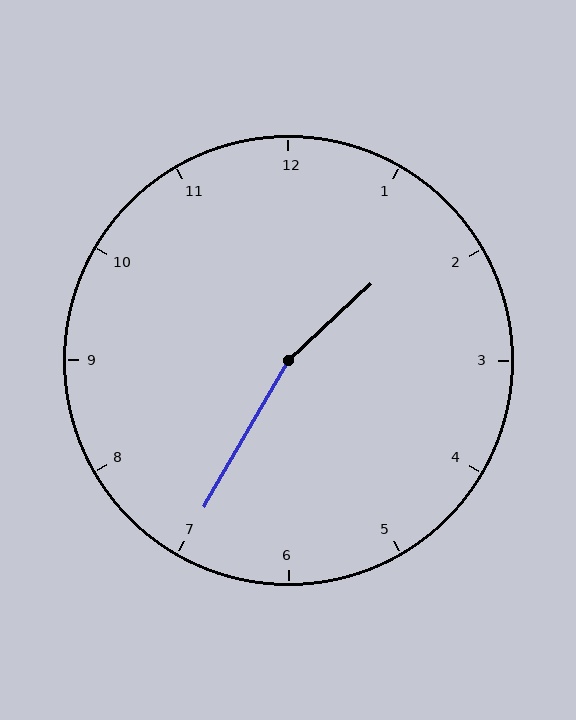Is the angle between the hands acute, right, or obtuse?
It is obtuse.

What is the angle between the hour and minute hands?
Approximately 162 degrees.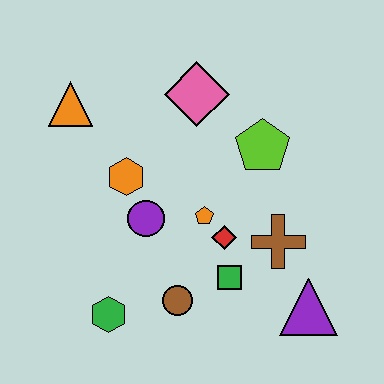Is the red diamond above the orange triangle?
No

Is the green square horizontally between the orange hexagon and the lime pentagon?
Yes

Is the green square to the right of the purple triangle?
No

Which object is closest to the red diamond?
The orange pentagon is closest to the red diamond.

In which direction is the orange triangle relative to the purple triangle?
The orange triangle is to the left of the purple triangle.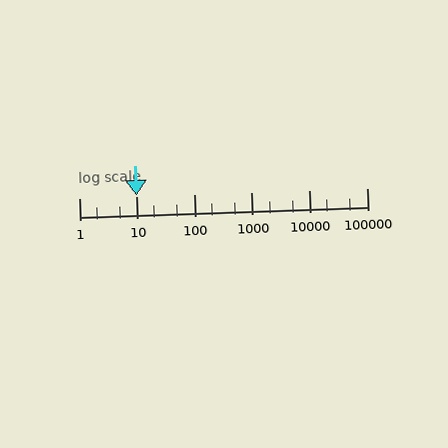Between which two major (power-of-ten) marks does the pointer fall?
The pointer is between 10 and 100.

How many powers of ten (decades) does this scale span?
The scale spans 5 decades, from 1 to 100000.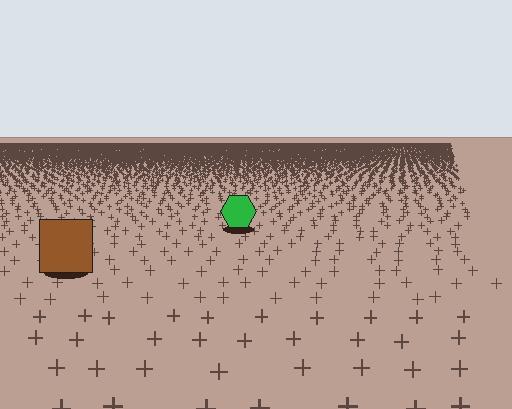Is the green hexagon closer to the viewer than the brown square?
No. The brown square is closer — you can tell from the texture gradient: the ground texture is coarser near it.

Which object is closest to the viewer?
The brown square is closest. The texture marks near it are larger and more spread out.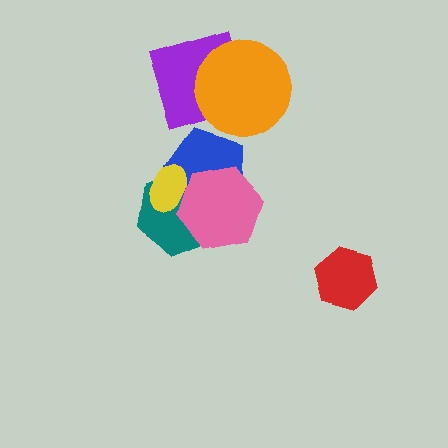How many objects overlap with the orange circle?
1 object overlaps with the orange circle.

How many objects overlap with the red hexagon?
0 objects overlap with the red hexagon.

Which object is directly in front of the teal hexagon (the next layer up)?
The blue pentagon is directly in front of the teal hexagon.